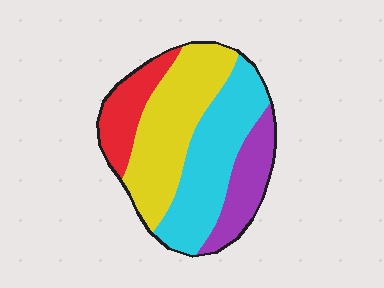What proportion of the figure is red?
Red takes up about one sixth (1/6) of the figure.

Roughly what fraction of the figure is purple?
Purple takes up about one sixth (1/6) of the figure.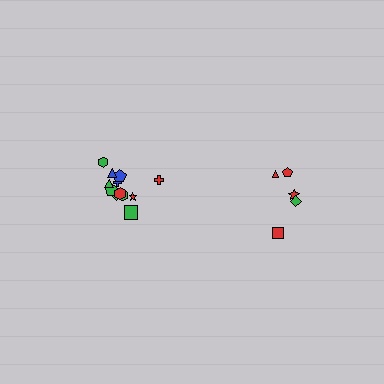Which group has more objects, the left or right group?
The left group.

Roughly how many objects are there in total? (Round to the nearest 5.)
Roughly 15 objects in total.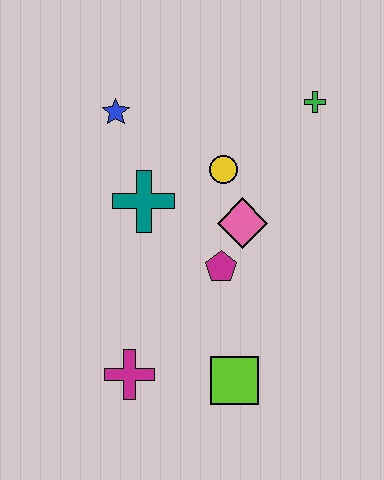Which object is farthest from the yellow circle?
The magenta cross is farthest from the yellow circle.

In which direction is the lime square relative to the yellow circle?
The lime square is below the yellow circle.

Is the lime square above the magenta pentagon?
No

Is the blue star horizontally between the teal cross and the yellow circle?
No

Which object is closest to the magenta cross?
The lime square is closest to the magenta cross.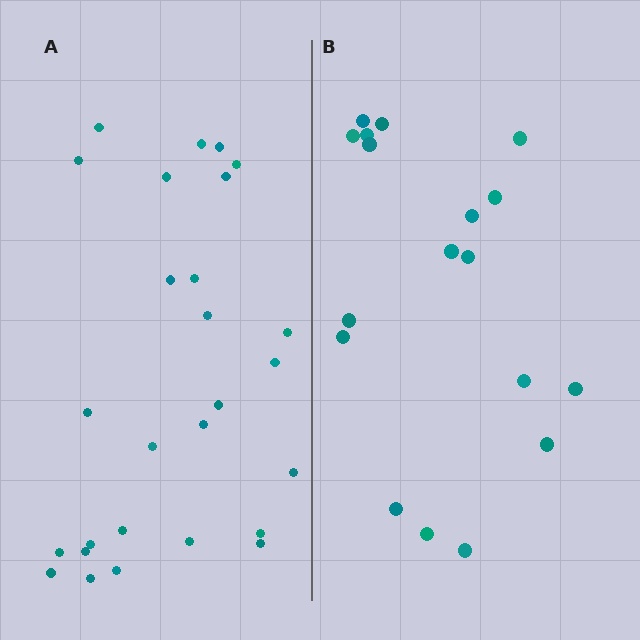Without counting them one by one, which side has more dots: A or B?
Region A (the left region) has more dots.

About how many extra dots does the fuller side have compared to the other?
Region A has roughly 8 or so more dots than region B.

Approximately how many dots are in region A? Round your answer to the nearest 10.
About 30 dots. (The exact count is 27, which rounds to 30.)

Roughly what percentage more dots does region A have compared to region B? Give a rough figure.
About 50% more.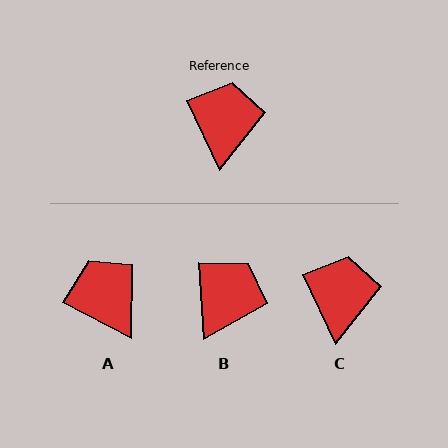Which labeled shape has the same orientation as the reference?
C.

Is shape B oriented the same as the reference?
No, it is off by about 22 degrees.